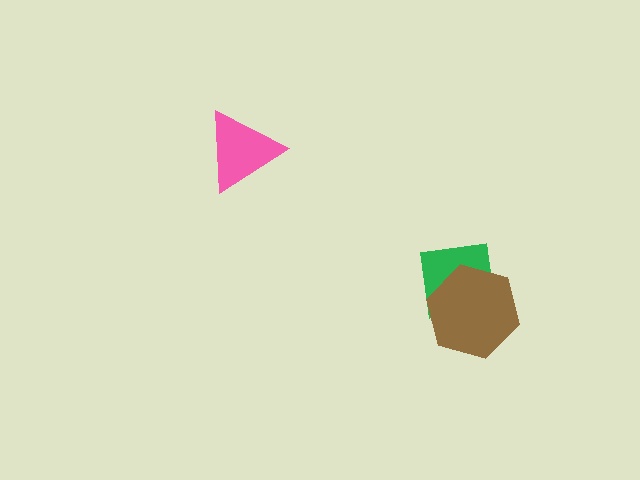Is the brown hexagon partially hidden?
No, no other shape covers it.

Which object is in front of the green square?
The brown hexagon is in front of the green square.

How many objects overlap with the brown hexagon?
1 object overlaps with the brown hexagon.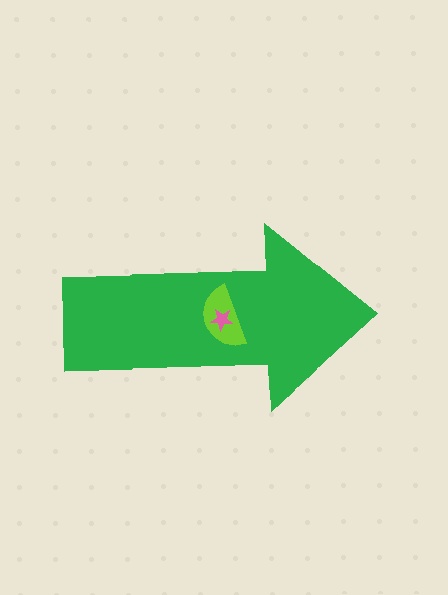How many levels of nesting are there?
3.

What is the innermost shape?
The pink star.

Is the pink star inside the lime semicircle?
Yes.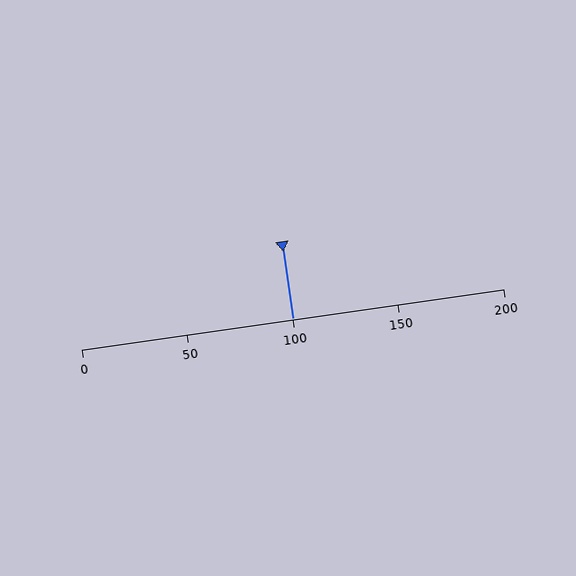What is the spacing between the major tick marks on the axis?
The major ticks are spaced 50 apart.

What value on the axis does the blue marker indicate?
The marker indicates approximately 100.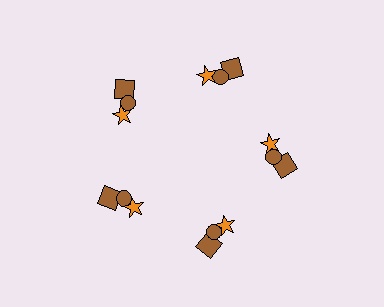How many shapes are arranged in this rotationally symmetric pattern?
There are 15 shapes, arranged in 5 groups of 3.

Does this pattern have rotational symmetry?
Yes, this pattern has 5-fold rotational symmetry. It looks the same after rotating 72 degrees around the center.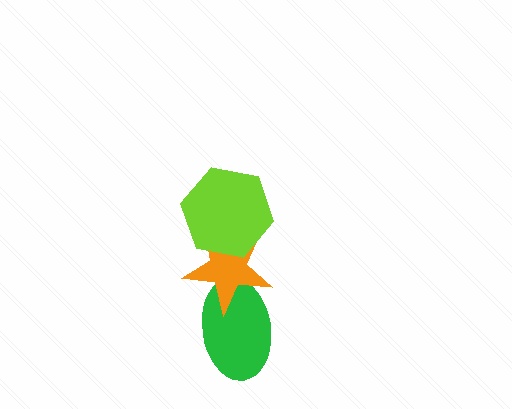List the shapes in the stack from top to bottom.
From top to bottom: the lime hexagon, the orange star, the green ellipse.